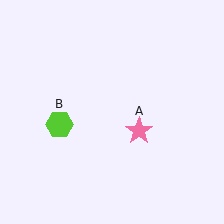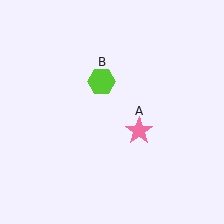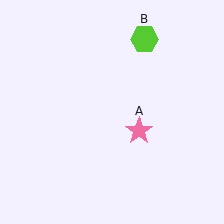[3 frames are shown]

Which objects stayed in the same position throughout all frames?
Pink star (object A) remained stationary.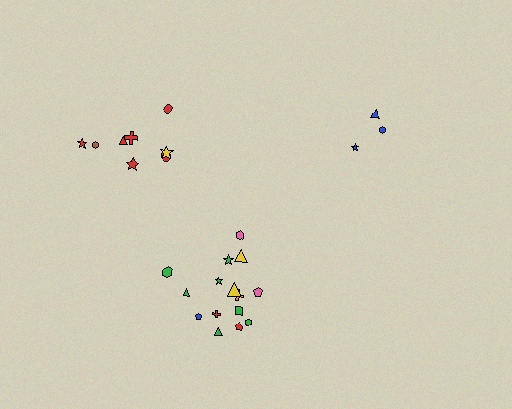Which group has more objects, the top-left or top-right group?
The top-left group.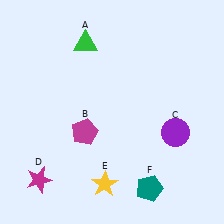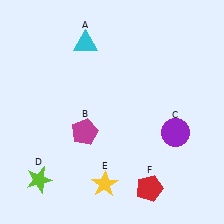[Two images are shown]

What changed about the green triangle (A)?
In Image 1, A is green. In Image 2, it changed to cyan.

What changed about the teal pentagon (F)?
In Image 1, F is teal. In Image 2, it changed to red.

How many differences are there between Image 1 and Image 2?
There are 3 differences between the two images.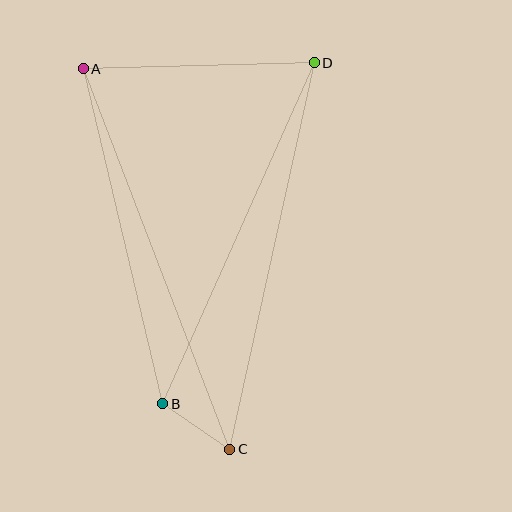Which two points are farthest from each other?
Points A and C are farthest from each other.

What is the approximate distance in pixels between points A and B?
The distance between A and B is approximately 344 pixels.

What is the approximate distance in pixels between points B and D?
The distance between B and D is approximately 373 pixels.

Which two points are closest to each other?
Points B and C are closest to each other.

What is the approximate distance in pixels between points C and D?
The distance between C and D is approximately 396 pixels.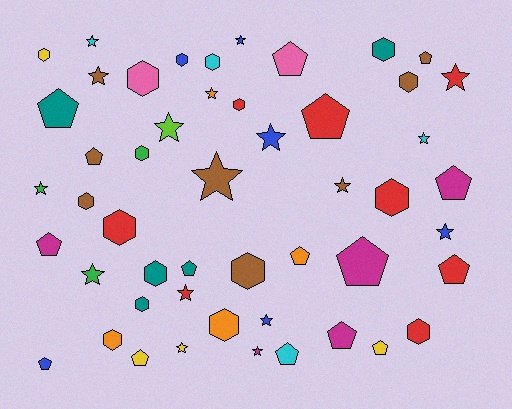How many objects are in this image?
There are 50 objects.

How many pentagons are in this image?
There are 16 pentagons.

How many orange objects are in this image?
There are 4 orange objects.